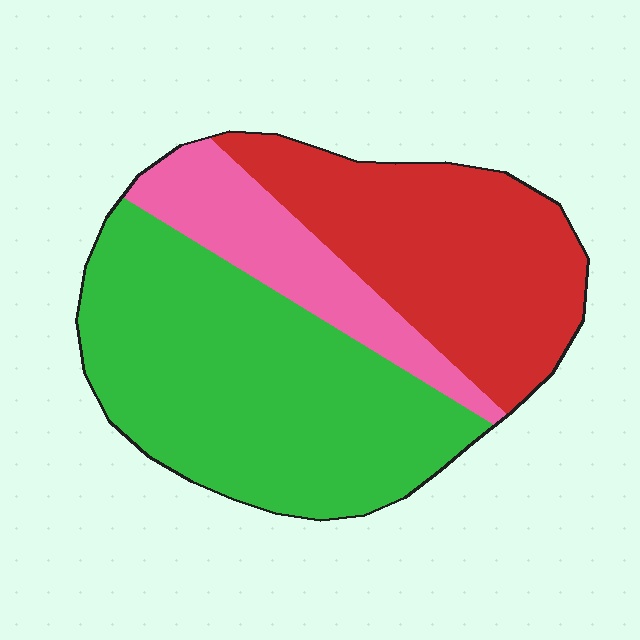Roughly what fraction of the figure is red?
Red covers around 35% of the figure.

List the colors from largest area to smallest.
From largest to smallest: green, red, pink.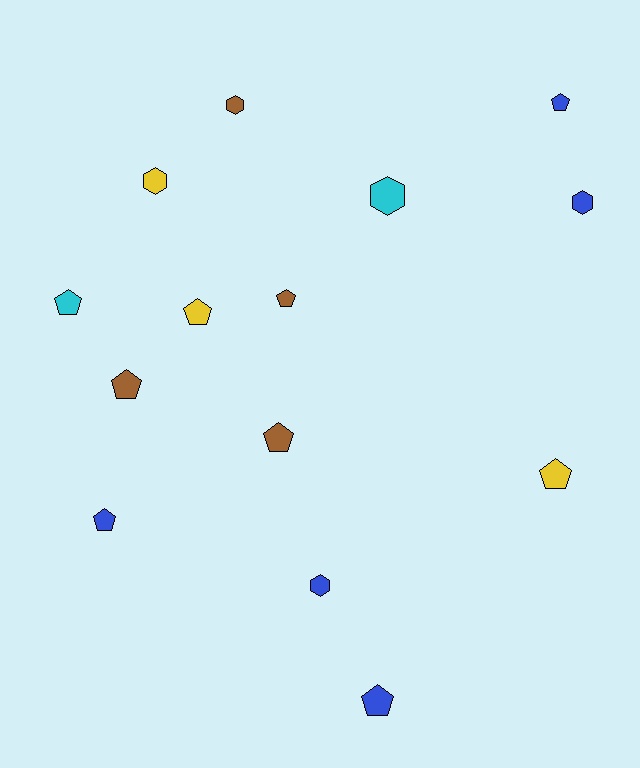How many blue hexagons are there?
There are 2 blue hexagons.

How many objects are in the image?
There are 14 objects.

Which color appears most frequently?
Blue, with 5 objects.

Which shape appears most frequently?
Pentagon, with 9 objects.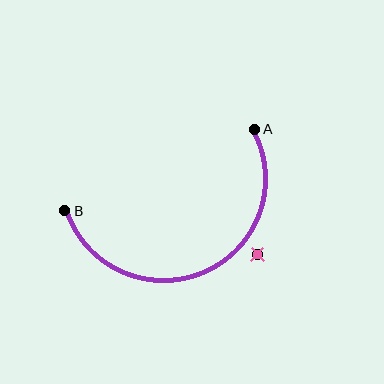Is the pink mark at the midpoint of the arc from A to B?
No — the pink mark does not lie on the arc at all. It sits slightly outside the curve.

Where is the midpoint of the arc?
The arc midpoint is the point on the curve farthest from the straight line joining A and B. It sits below that line.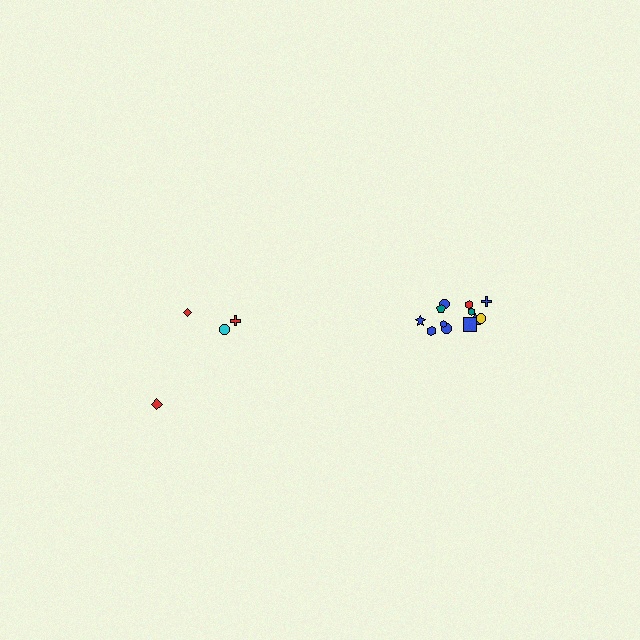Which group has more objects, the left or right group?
The right group.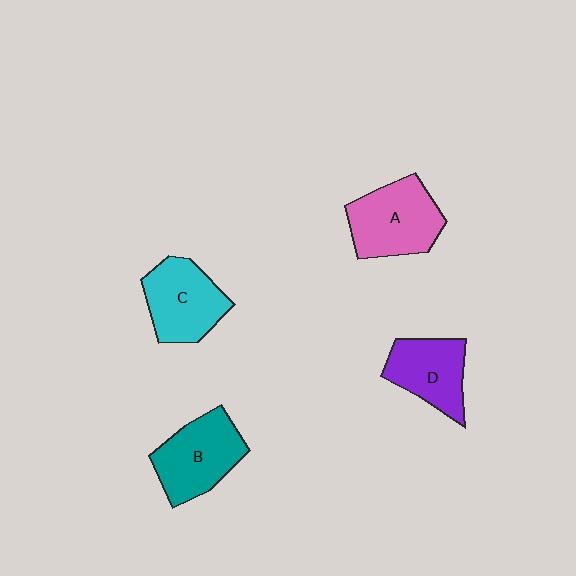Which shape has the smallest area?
Shape D (purple).